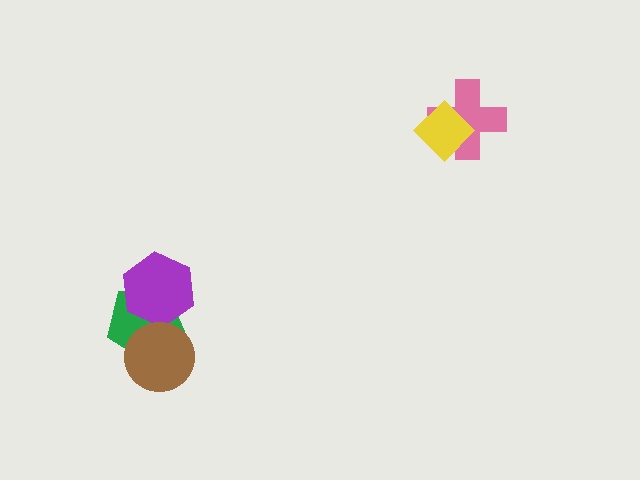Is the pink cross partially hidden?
Yes, it is partially covered by another shape.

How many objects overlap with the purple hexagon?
1 object overlaps with the purple hexagon.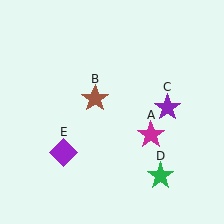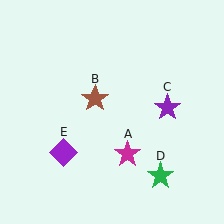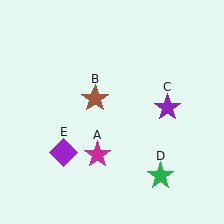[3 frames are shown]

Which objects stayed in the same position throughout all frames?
Brown star (object B) and purple star (object C) and green star (object D) and purple diamond (object E) remained stationary.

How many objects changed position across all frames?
1 object changed position: magenta star (object A).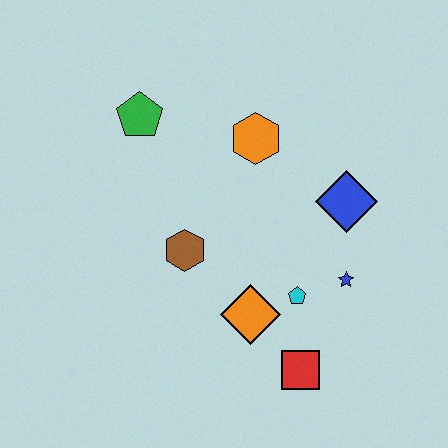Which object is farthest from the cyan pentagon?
The green pentagon is farthest from the cyan pentagon.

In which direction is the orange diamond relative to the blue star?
The orange diamond is to the left of the blue star.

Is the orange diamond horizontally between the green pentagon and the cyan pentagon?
Yes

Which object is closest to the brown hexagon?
The orange diamond is closest to the brown hexagon.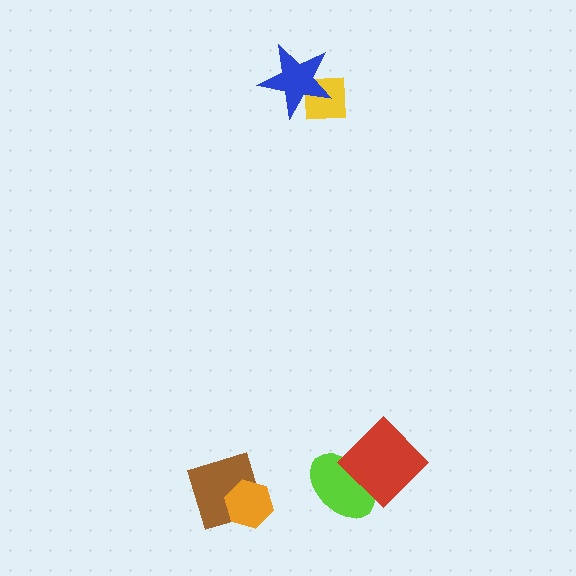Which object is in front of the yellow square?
The blue star is in front of the yellow square.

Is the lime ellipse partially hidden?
Yes, it is partially covered by another shape.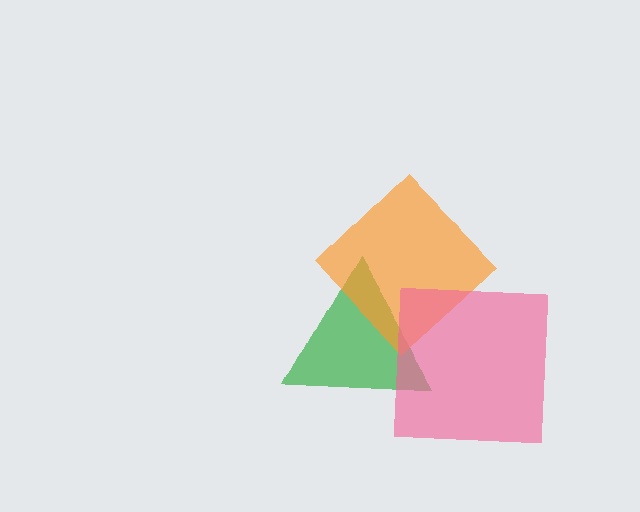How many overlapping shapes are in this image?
There are 3 overlapping shapes in the image.